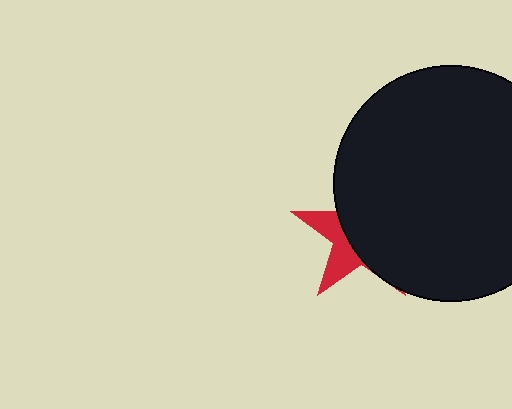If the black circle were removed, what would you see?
You would see the complete red star.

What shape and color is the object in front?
The object in front is a black circle.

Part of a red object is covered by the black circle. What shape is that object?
It is a star.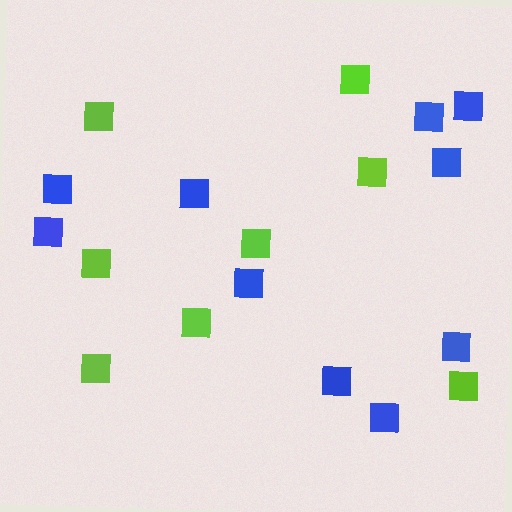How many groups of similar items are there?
There are 2 groups: one group of blue squares (10) and one group of lime squares (8).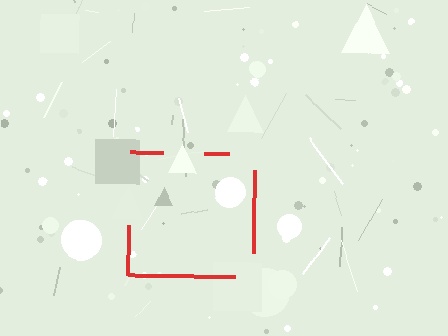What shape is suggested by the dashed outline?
The dashed outline suggests a square.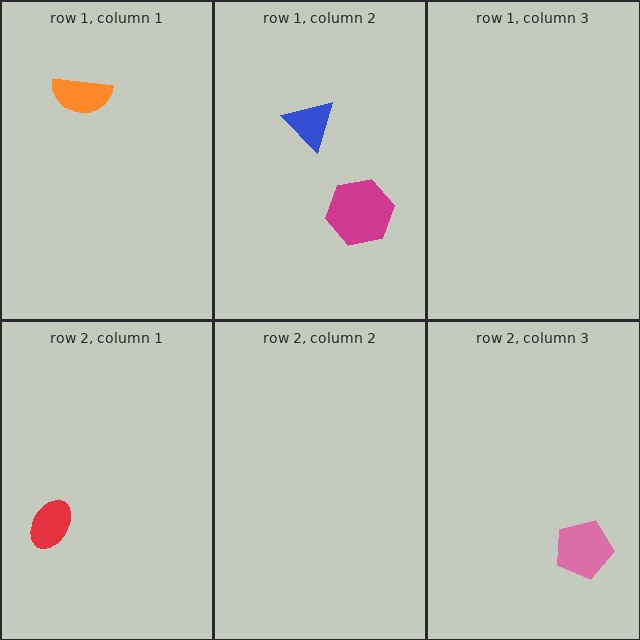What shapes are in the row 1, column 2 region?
The magenta hexagon, the blue triangle.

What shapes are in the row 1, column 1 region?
The orange semicircle.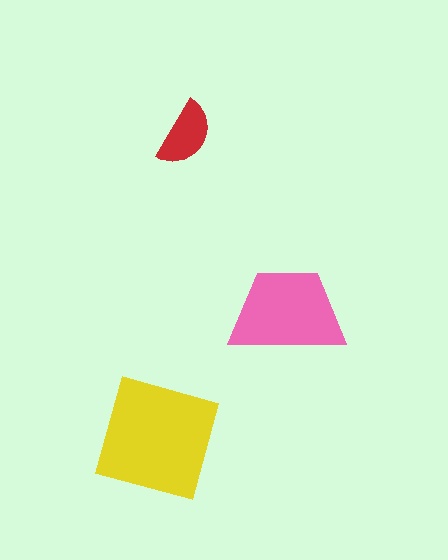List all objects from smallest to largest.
The red semicircle, the pink trapezoid, the yellow square.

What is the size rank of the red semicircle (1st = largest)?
3rd.